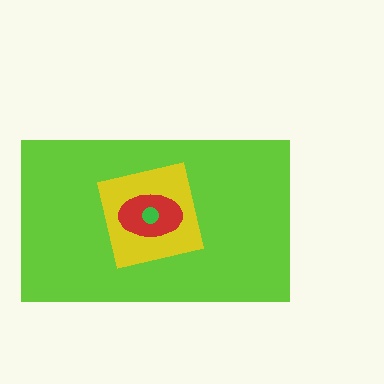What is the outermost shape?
The lime rectangle.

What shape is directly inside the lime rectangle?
The yellow square.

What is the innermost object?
The green circle.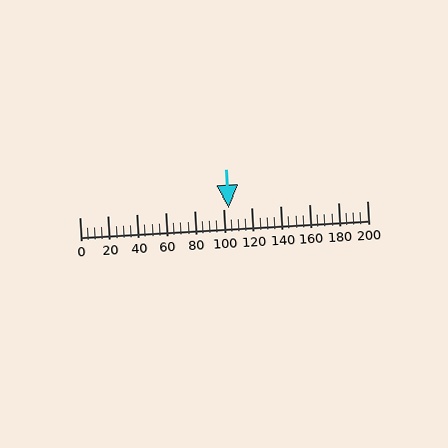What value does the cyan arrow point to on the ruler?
The cyan arrow points to approximately 104.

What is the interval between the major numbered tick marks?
The major tick marks are spaced 20 units apart.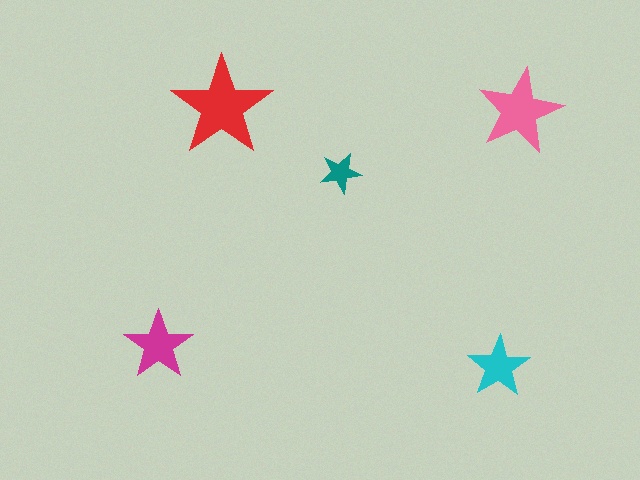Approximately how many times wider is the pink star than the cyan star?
About 1.5 times wider.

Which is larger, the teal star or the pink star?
The pink one.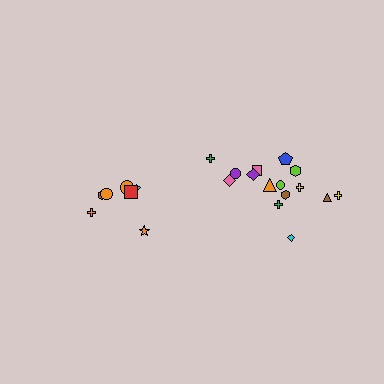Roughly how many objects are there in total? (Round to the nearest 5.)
Roughly 20 objects in total.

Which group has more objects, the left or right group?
The right group.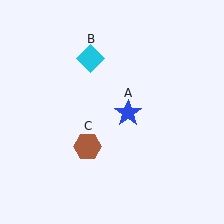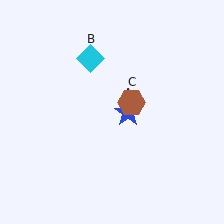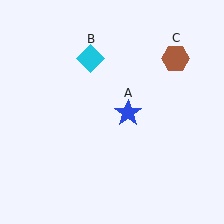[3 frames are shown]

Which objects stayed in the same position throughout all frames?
Blue star (object A) and cyan diamond (object B) remained stationary.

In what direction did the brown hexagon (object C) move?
The brown hexagon (object C) moved up and to the right.